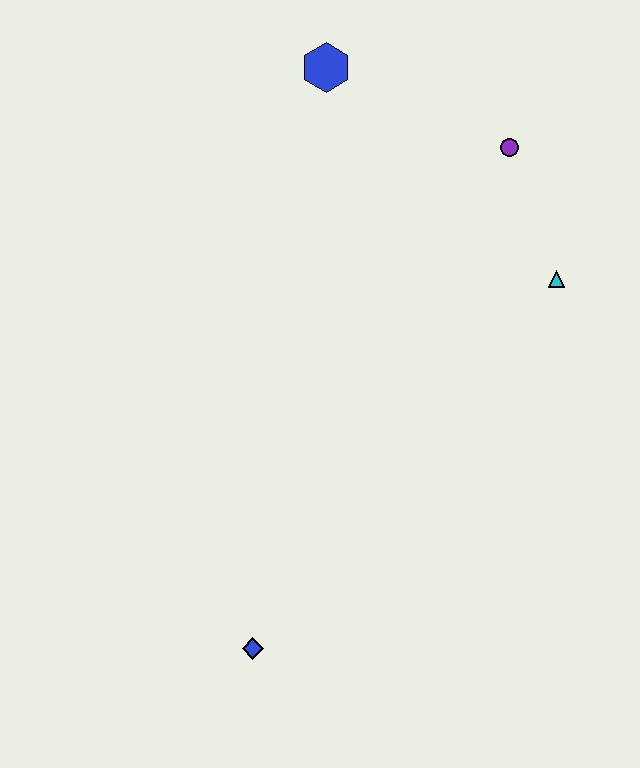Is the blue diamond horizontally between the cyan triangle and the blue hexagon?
No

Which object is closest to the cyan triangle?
The purple circle is closest to the cyan triangle.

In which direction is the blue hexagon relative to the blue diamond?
The blue hexagon is above the blue diamond.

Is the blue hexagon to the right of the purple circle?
No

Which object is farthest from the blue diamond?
The blue hexagon is farthest from the blue diamond.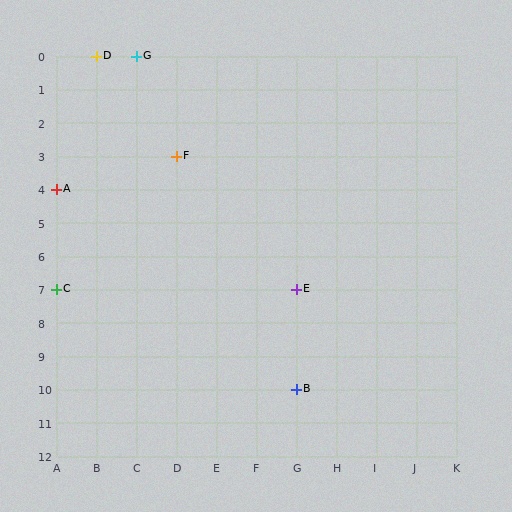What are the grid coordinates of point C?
Point C is at grid coordinates (A, 7).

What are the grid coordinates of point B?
Point B is at grid coordinates (G, 10).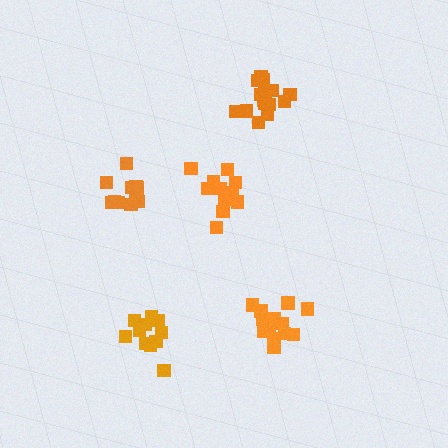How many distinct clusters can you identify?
There are 5 distinct clusters.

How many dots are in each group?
Group 1: 14 dots, Group 2: 15 dots, Group 3: 15 dots, Group 4: 11 dots, Group 5: 12 dots (67 total).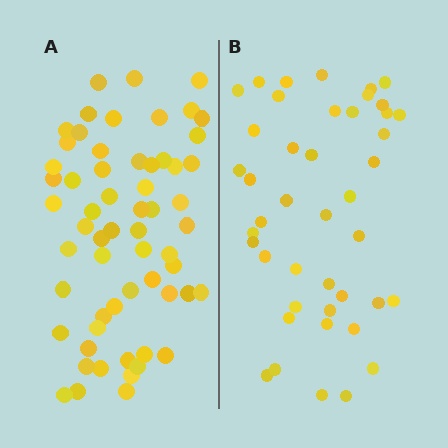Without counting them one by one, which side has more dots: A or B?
Region A (the left region) has more dots.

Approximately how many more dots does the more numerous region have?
Region A has approximately 15 more dots than region B.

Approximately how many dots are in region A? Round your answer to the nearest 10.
About 60 dots.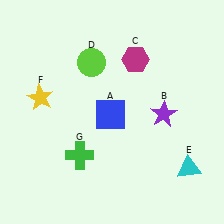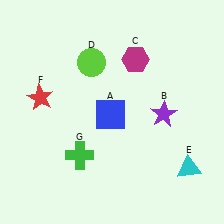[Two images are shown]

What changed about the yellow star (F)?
In Image 1, F is yellow. In Image 2, it changed to red.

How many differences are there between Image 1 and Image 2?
There is 1 difference between the two images.